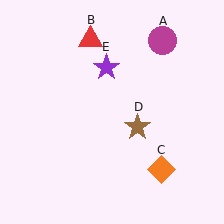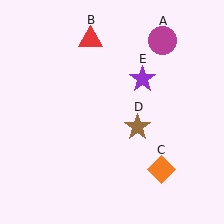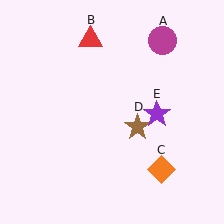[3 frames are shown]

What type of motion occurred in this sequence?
The purple star (object E) rotated clockwise around the center of the scene.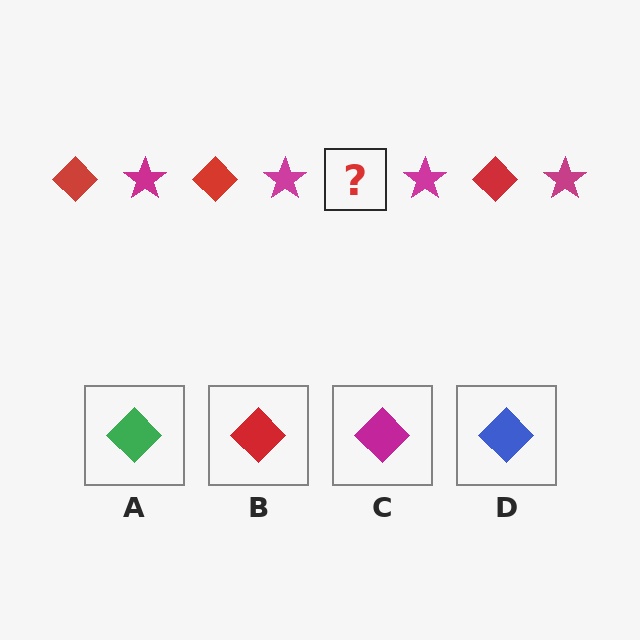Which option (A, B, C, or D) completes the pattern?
B.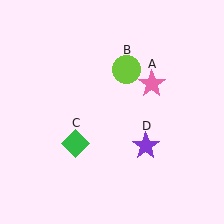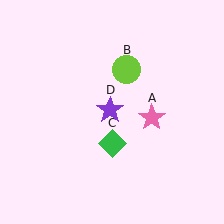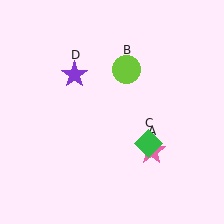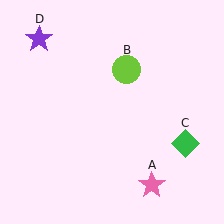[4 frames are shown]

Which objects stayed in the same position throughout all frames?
Lime circle (object B) remained stationary.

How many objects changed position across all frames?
3 objects changed position: pink star (object A), green diamond (object C), purple star (object D).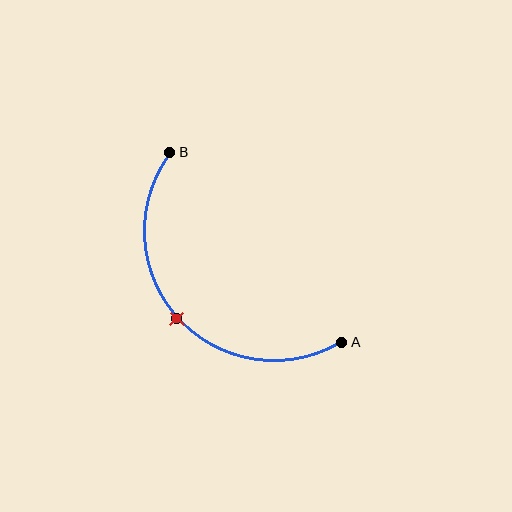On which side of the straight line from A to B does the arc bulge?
The arc bulges below and to the left of the straight line connecting A and B.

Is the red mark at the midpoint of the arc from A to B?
Yes. The red mark lies on the arc at equal arc-length from both A and B — it is the arc midpoint.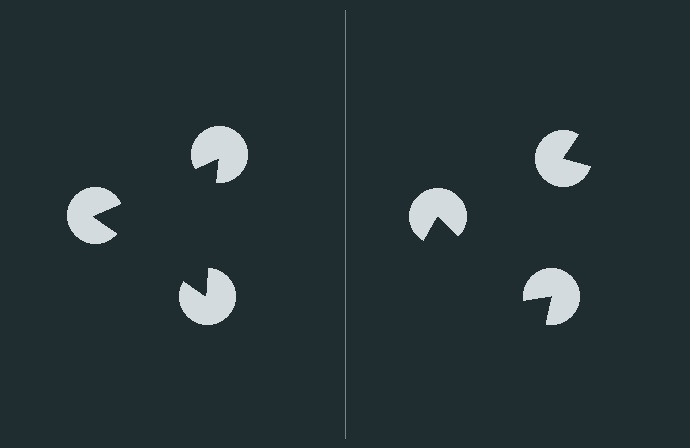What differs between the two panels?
The pac-man discs are positioned identically on both sides; only the wedge orientations differ. On the left they align to a triangle; on the right they are misaligned.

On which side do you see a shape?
An illusory triangle appears on the left side. On the right side the wedge cuts are rotated, so no coherent shape forms.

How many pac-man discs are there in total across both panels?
6 — 3 on each side.